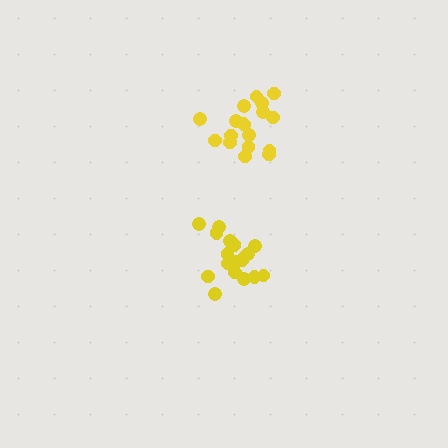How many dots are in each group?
Group 1: 18 dots, Group 2: 18 dots (36 total).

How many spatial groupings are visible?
There are 2 spatial groupings.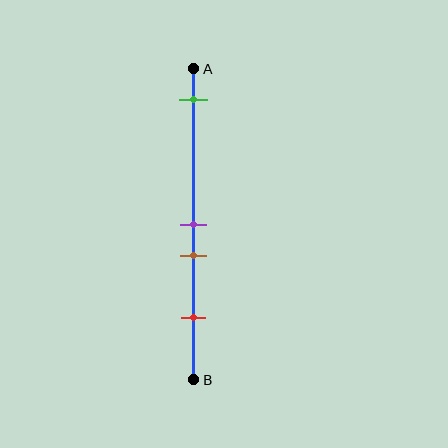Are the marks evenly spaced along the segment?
No, the marks are not evenly spaced.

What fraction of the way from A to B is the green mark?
The green mark is approximately 10% (0.1) of the way from A to B.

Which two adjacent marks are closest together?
The purple and brown marks are the closest adjacent pair.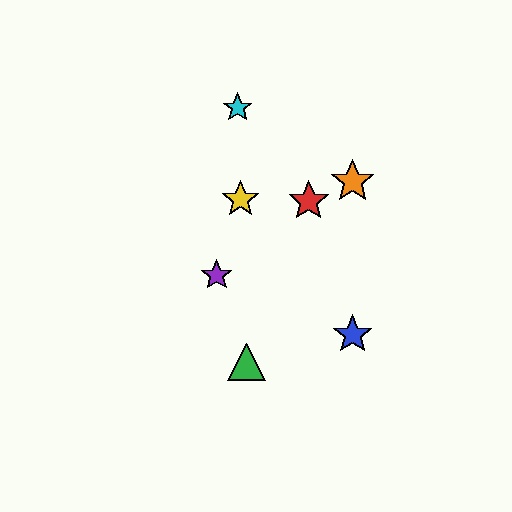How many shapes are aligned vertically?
2 shapes (the blue star, the orange star) are aligned vertically.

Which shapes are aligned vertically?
The blue star, the orange star are aligned vertically.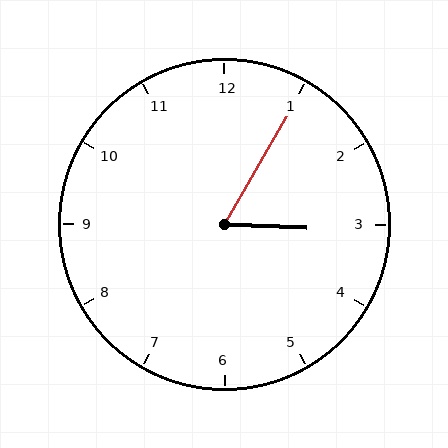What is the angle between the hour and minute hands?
Approximately 62 degrees.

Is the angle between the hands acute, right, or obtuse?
It is acute.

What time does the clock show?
3:05.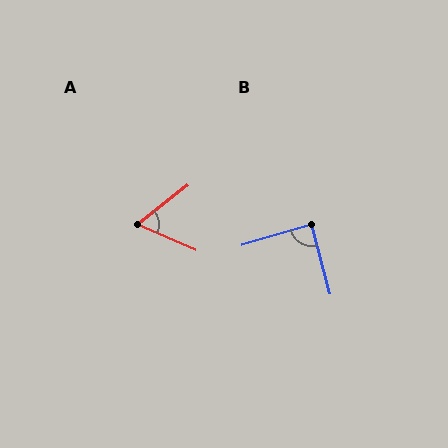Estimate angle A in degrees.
Approximately 61 degrees.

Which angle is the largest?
B, at approximately 89 degrees.